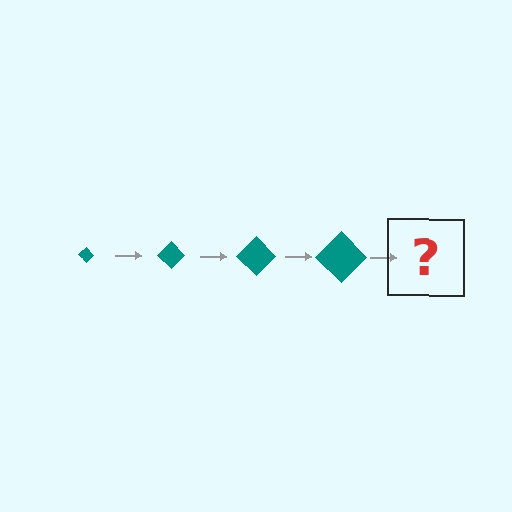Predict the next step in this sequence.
The next step is a teal diamond, larger than the previous one.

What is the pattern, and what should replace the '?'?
The pattern is that the diamond gets progressively larger each step. The '?' should be a teal diamond, larger than the previous one.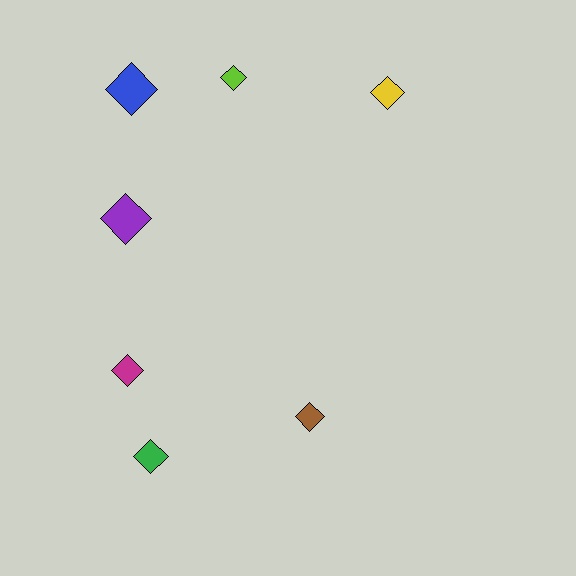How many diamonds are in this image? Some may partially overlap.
There are 7 diamonds.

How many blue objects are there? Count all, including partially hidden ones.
There is 1 blue object.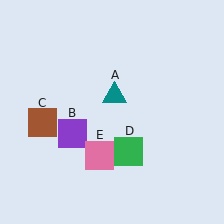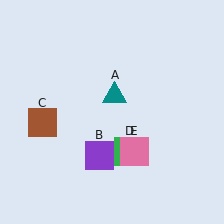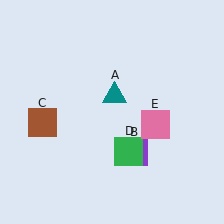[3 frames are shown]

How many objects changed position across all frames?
2 objects changed position: purple square (object B), pink square (object E).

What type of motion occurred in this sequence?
The purple square (object B), pink square (object E) rotated counterclockwise around the center of the scene.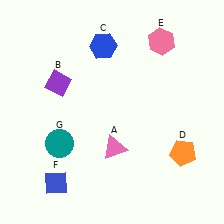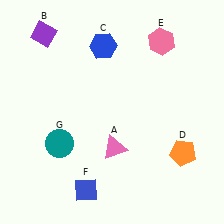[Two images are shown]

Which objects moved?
The objects that moved are: the purple diamond (B), the blue diamond (F).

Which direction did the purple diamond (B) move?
The purple diamond (B) moved up.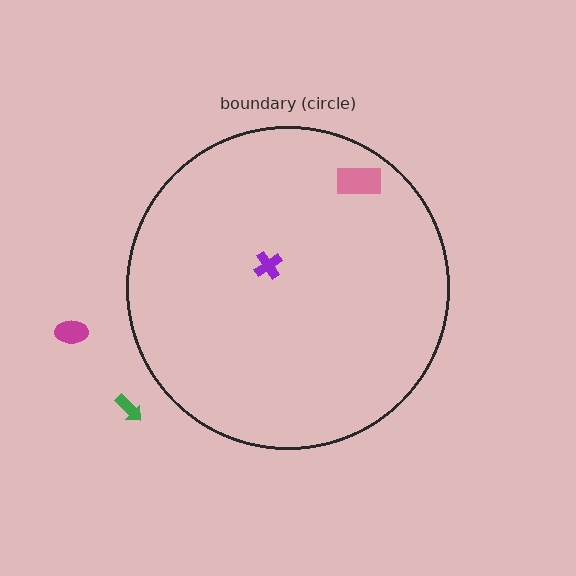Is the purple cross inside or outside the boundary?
Inside.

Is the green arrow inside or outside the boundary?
Outside.